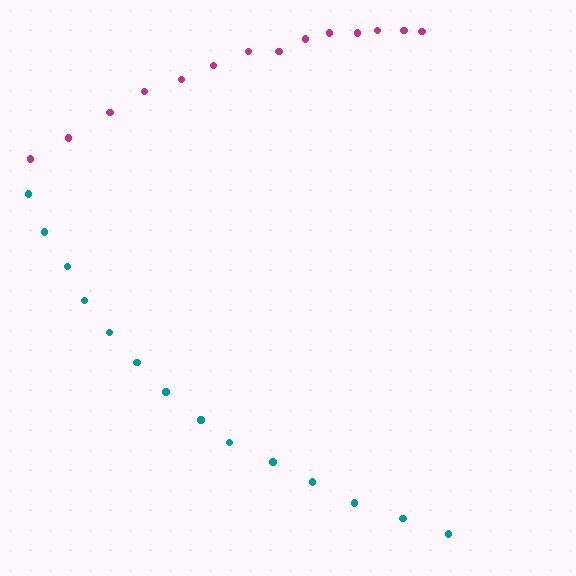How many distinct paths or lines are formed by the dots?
There are 2 distinct paths.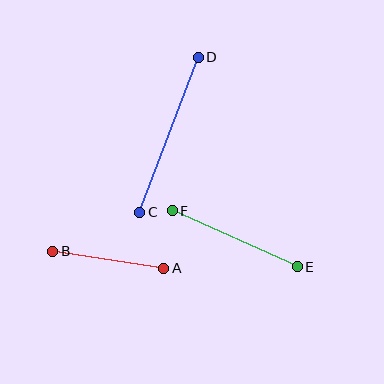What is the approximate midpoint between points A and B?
The midpoint is at approximately (108, 260) pixels.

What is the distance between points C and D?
The distance is approximately 165 pixels.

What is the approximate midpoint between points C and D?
The midpoint is at approximately (169, 135) pixels.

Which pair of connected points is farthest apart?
Points C and D are farthest apart.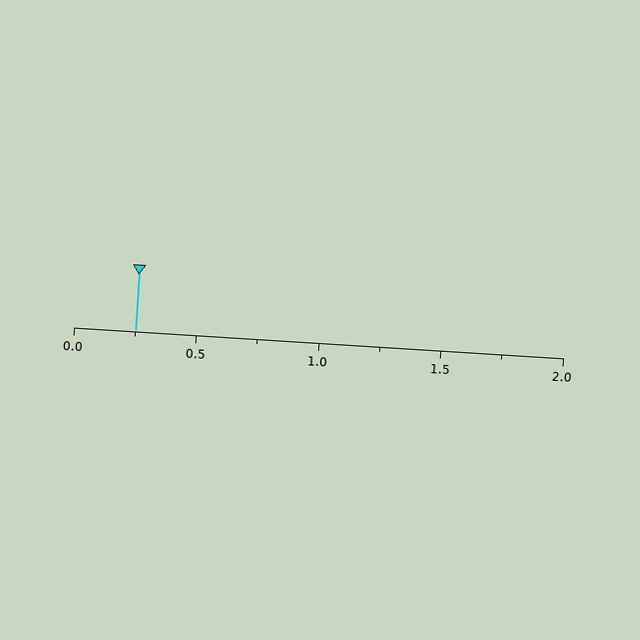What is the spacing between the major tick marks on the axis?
The major ticks are spaced 0.5 apart.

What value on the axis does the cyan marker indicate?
The marker indicates approximately 0.25.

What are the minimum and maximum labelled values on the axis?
The axis runs from 0.0 to 2.0.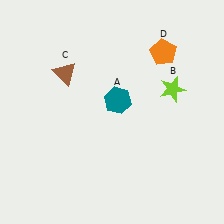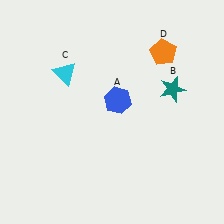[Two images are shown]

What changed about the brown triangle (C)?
In Image 1, C is brown. In Image 2, it changed to cyan.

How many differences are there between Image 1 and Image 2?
There are 3 differences between the two images.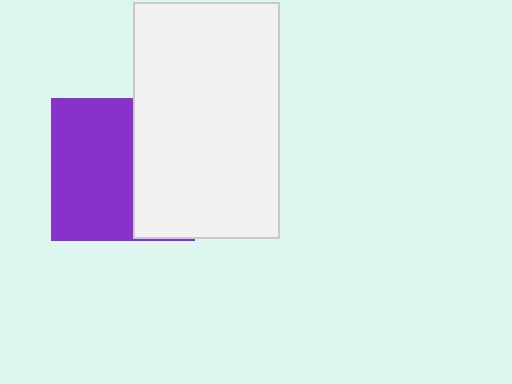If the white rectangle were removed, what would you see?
You would see the complete purple square.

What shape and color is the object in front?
The object in front is a white rectangle.